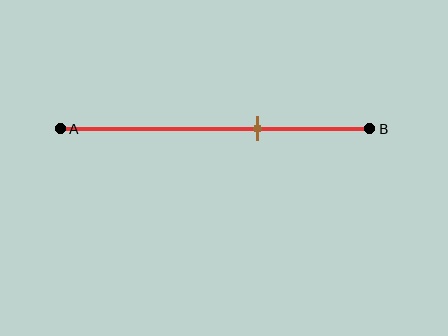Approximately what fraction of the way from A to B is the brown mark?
The brown mark is approximately 65% of the way from A to B.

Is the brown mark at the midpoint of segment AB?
No, the mark is at about 65% from A, not at the 50% midpoint.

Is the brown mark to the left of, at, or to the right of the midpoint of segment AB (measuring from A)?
The brown mark is to the right of the midpoint of segment AB.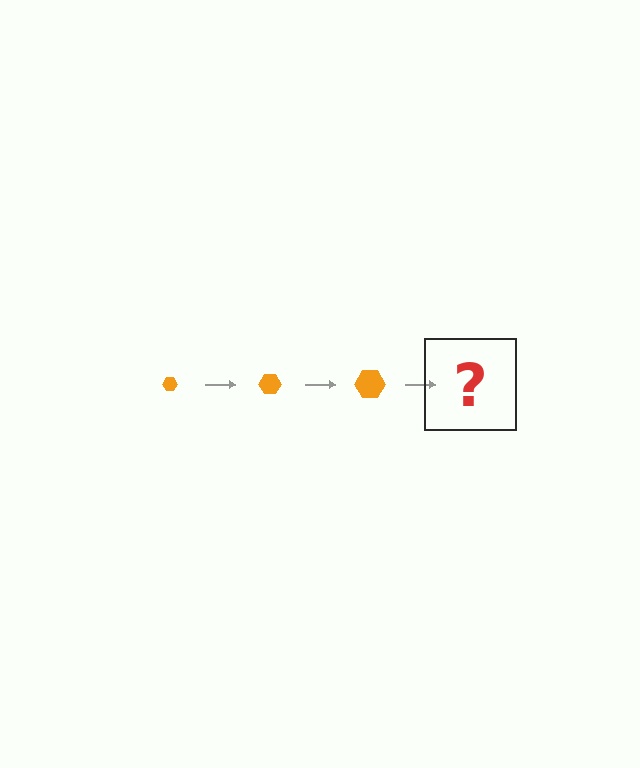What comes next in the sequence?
The next element should be an orange hexagon, larger than the previous one.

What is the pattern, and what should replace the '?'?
The pattern is that the hexagon gets progressively larger each step. The '?' should be an orange hexagon, larger than the previous one.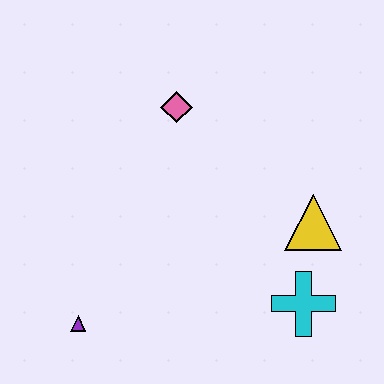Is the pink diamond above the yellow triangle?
Yes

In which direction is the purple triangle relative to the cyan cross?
The purple triangle is to the left of the cyan cross.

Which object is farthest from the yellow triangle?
The purple triangle is farthest from the yellow triangle.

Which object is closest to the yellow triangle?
The cyan cross is closest to the yellow triangle.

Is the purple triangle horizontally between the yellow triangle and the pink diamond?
No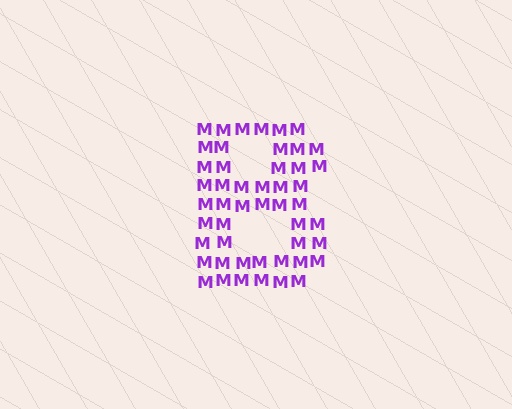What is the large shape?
The large shape is the letter B.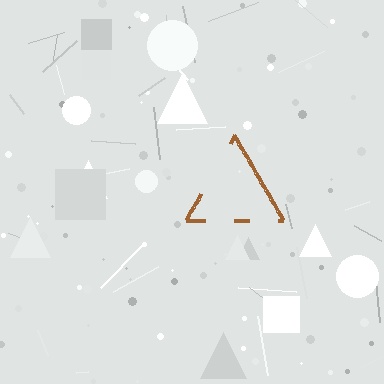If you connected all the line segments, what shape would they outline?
They would outline a triangle.